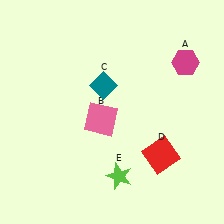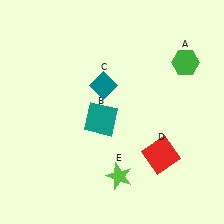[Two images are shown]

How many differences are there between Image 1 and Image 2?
There are 2 differences between the two images.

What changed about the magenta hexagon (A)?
In Image 1, A is magenta. In Image 2, it changed to green.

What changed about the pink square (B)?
In Image 1, B is pink. In Image 2, it changed to teal.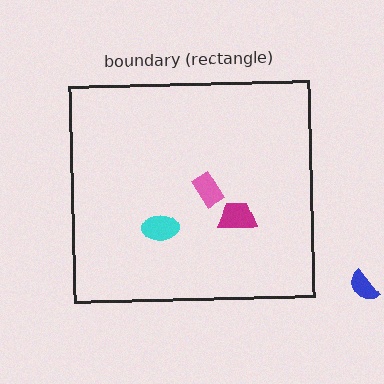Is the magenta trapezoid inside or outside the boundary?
Inside.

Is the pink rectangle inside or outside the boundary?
Inside.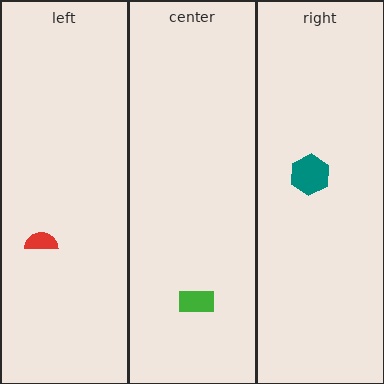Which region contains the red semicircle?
The left region.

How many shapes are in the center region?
1.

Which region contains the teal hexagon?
The right region.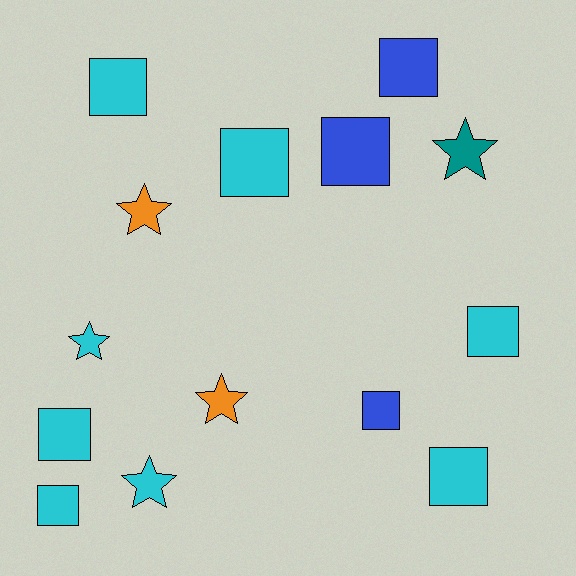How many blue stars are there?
There are no blue stars.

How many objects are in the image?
There are 14 objects.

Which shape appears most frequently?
Square, with 9 objects.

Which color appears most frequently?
Cyan, with 8 objects.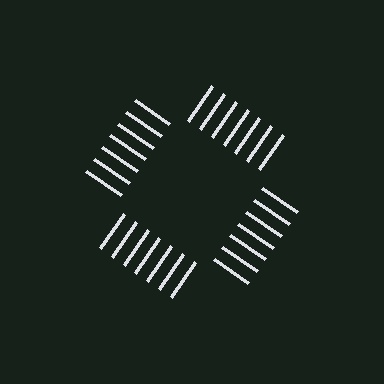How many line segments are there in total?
28 — 7 along each of the 4 edges.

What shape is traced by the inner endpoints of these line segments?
An illusory square — the line segments terminate on its edges but no continuous stroke is drawn.